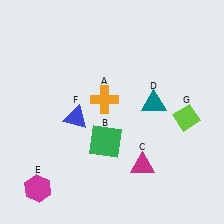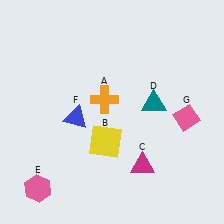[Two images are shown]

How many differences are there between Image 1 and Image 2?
There are 3 differences between the two images.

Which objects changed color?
B changed from green to yellow. E changed from magenta to pink. G changed from lime to pink.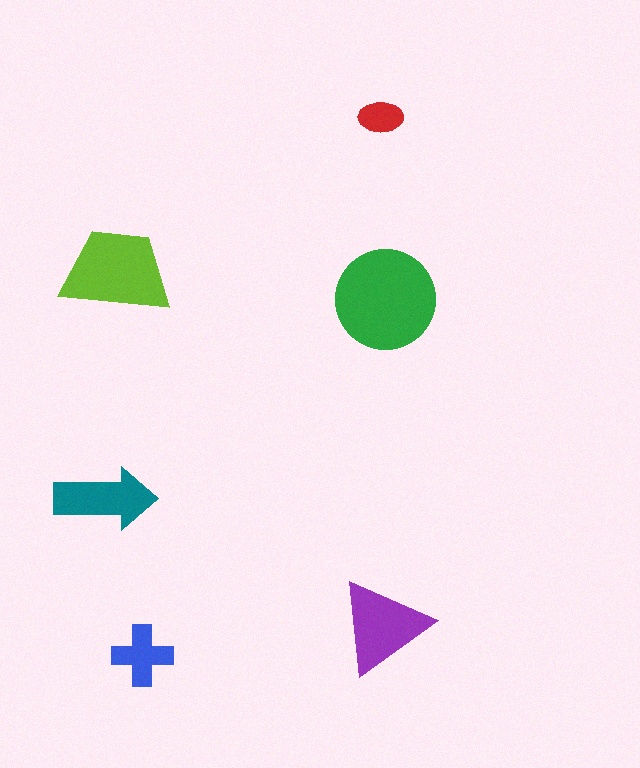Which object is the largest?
The green circle.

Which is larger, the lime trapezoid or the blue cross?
The lime trapezoid.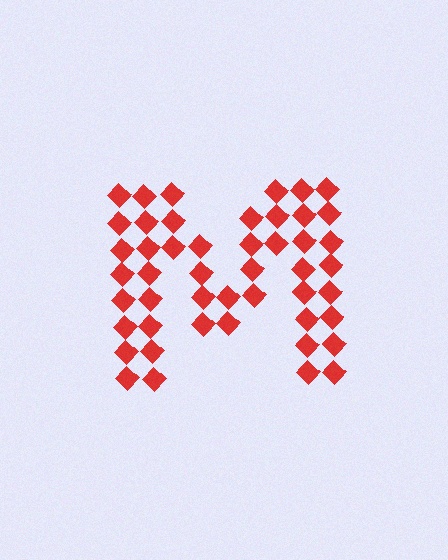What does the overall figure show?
The overall figure shows the letter M.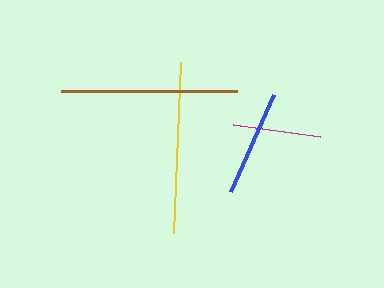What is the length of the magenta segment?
The magenta segment is approximately 88 pixels long.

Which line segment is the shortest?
The magenta line is the shortest at approximately 88 pixels.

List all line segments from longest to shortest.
From longest to shortest: brown, yellow, blue, magenta.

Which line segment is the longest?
The brown line is the longest at approximately 176 pixels.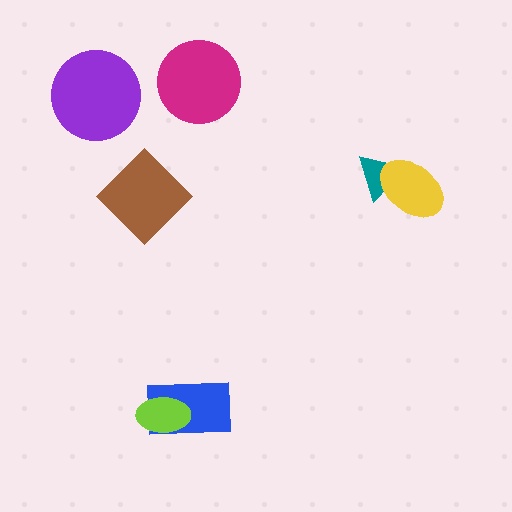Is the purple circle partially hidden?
No, no other shape covers it.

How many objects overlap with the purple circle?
0 objects overlap with the purple circle.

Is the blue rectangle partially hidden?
Yes, it is partially covered by another shape.